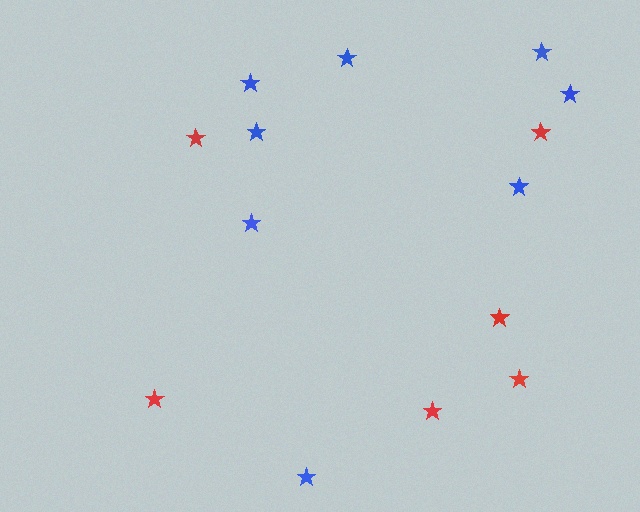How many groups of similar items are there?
There are 2 groups: one group of red stars (6) and one group of blue stars (8).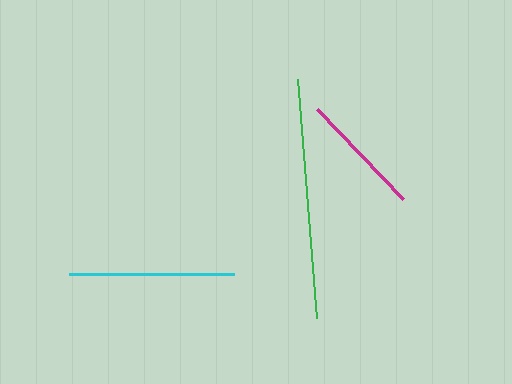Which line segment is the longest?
The green line is the longest at approximately 239 pixels.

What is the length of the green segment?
The green segment is approximately 239 pixels long.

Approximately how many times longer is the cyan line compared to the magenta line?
The cyan line is approximately 1.3 times the length of the magenta line.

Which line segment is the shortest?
The magenta line is the shortest at approximately 125 pixels.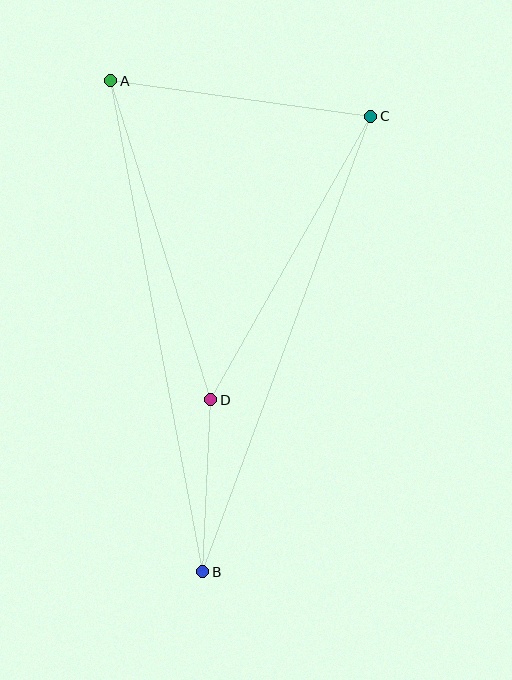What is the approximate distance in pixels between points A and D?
The distance between A and D is approximately 334 pixels.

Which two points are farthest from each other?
Points A and B are farthest from each other.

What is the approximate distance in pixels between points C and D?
The distance between C and D is approximately 325 pixels.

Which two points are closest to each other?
Points B and D are closest to each other.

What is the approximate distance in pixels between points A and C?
The distance between A and C is approximately 262 pixels.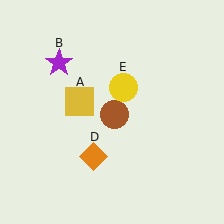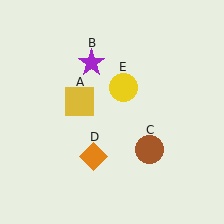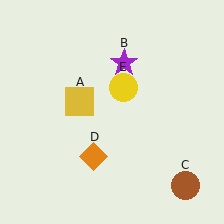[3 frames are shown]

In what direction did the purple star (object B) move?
The purple star (object B) moved right.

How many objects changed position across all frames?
2 objects changed position: purple star (object B), brown circle (object C).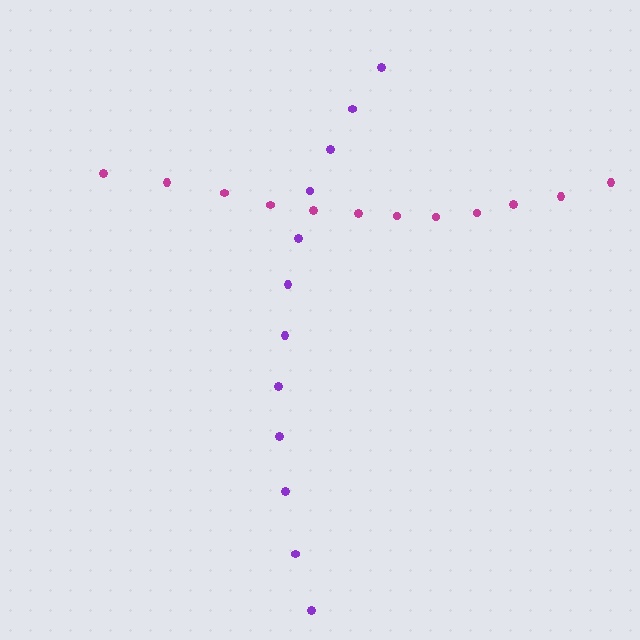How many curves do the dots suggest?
There are 2 distinct paths.